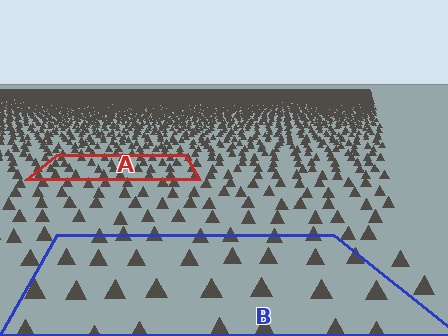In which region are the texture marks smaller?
The texture marks are smaller in region A, because it is farther away.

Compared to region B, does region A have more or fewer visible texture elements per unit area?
Region A has more texture elements per unit area — they are packed more densely because it is farther away.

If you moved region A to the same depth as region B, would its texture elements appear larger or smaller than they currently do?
They would appear larger. At a closer depth, the same texture elements are projected at a bigger on-screen size.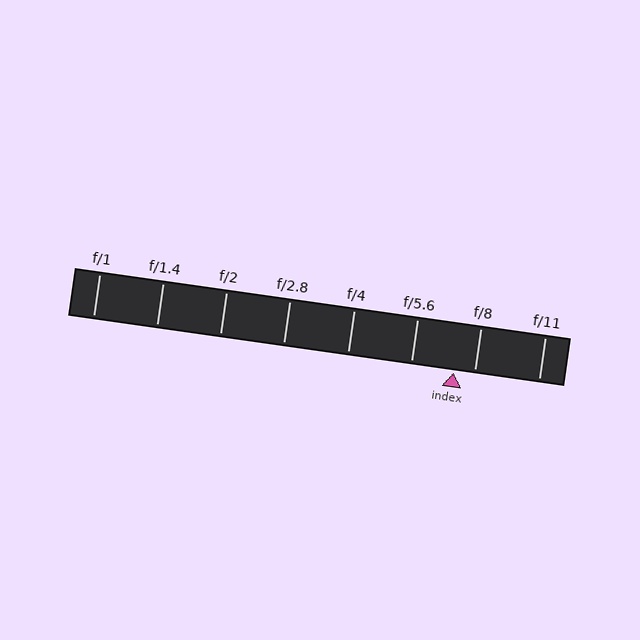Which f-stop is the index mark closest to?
The index mark is closest to f/8.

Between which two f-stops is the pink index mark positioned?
The index mark is between f/5.6 and f/8.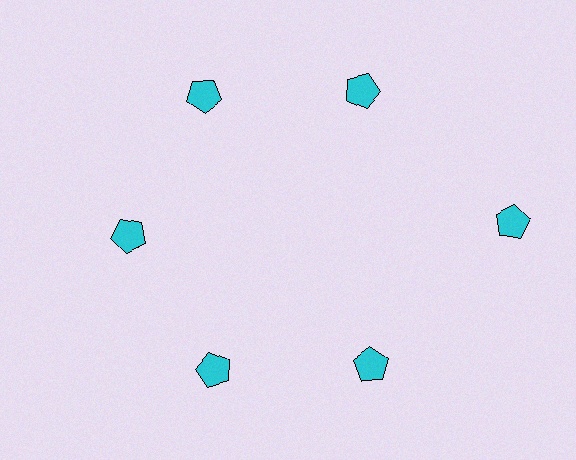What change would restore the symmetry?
The symmetry would be restored by moving it inward, back onto the ring so that all 6 pentagons sit at equal angles and equal distance from the center.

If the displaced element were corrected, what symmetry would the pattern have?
It would have 6-fold rotational symmetry — the pattern would map onto itself every 60 degrees.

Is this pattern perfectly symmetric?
No. The 6 cyan pentagons are arranged in a ring, but one element near the 3 o'clock position is pushed outward from the center, breaking the 6-fold rotational symmetry.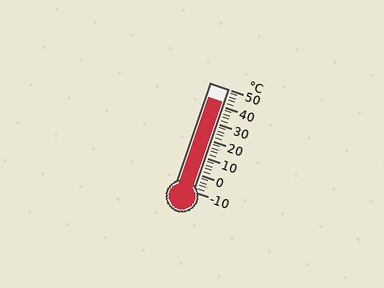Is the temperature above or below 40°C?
The temperature is above 40°C.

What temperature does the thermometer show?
The thermometer shows approximately 42°C.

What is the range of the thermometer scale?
The thermometer scale ranges from -10°C to 50°C.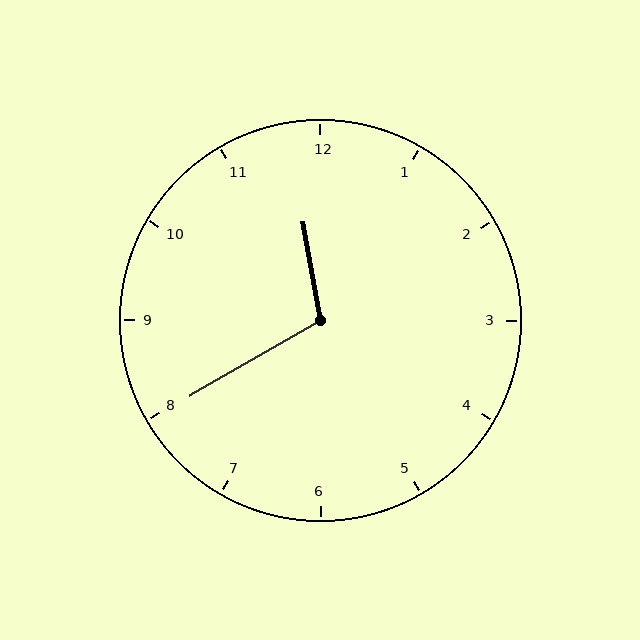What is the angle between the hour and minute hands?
Approximately 110 degrees.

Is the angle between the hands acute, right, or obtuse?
It is obtuse.